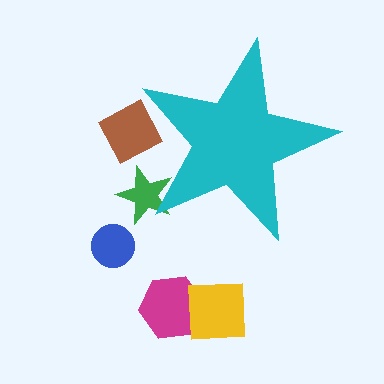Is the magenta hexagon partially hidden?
No, the magenta hexagon is fully visible.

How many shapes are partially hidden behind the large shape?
2 shapes are partially hidden.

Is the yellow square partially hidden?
No, the yellow square is fully visible.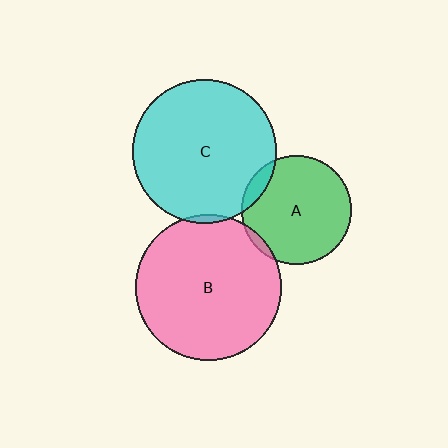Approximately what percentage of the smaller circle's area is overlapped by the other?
Approximately 10%.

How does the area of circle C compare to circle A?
Approximately 1.7 times.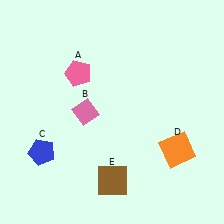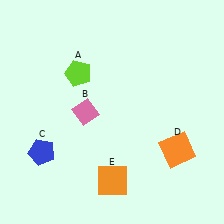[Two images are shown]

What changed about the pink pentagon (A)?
In Image 1, A is pink. In Image 2, it changed to lime.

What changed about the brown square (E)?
In Image 1, E is brown. In Image 2, it changed to orange.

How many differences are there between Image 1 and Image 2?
There are 2 differences between the two images.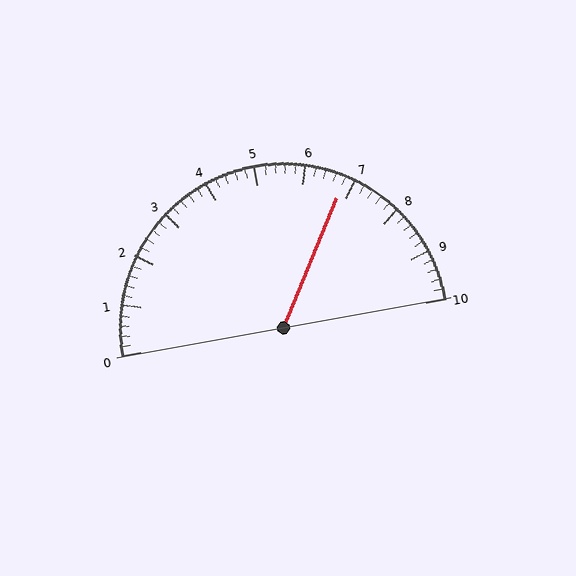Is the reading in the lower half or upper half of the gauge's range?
The reading is in the upper half of the range (0 to 10).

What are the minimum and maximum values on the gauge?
The gauge ranges from 0 to 10.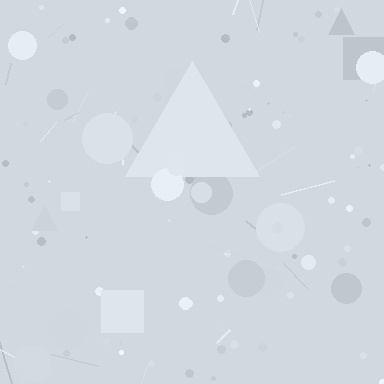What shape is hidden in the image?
A triangle is hidden in the image.